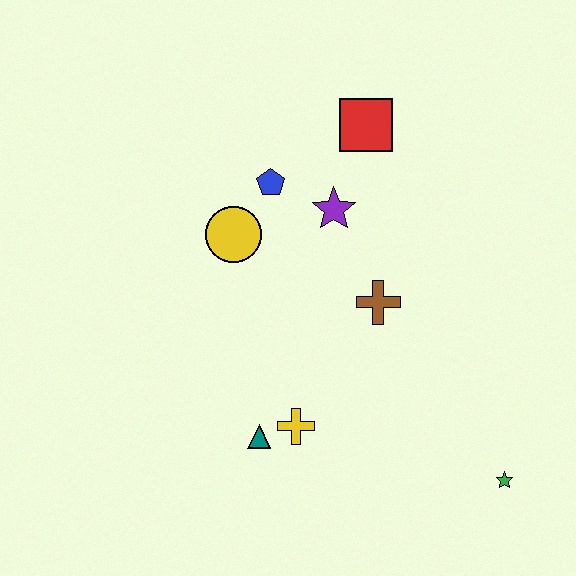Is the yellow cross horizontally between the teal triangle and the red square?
Yes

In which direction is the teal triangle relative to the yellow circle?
The teal triangle is below the yellow circle.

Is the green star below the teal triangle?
Yes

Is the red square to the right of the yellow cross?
Yes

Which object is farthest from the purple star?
The green star is farthest from the purple star.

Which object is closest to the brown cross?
The purple star is closest to the brown cross.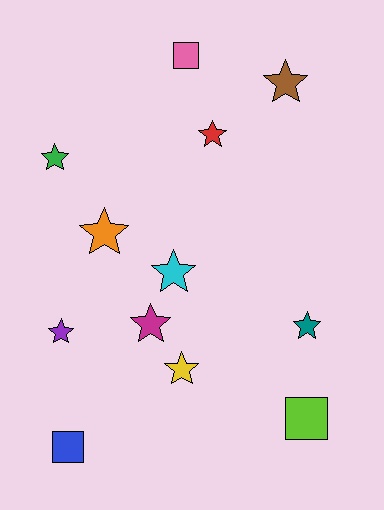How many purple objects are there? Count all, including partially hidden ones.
There is 1 purple object.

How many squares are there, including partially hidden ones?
There are 3 squares.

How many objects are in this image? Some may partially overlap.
There are 12 objects.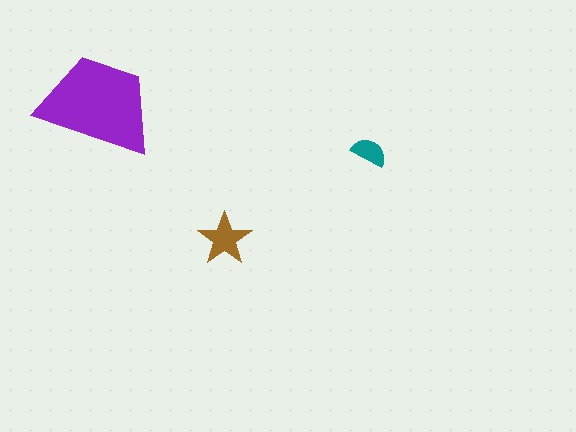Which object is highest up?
The purple trapezoid is topmost.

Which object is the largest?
The purple trapezoid.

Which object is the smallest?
The teal semicircle.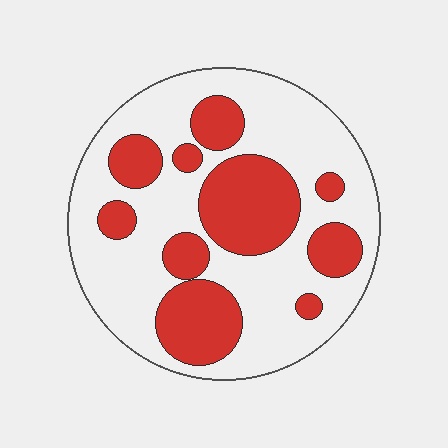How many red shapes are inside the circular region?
10.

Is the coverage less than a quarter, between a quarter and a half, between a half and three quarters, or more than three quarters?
Between a quarter and a half.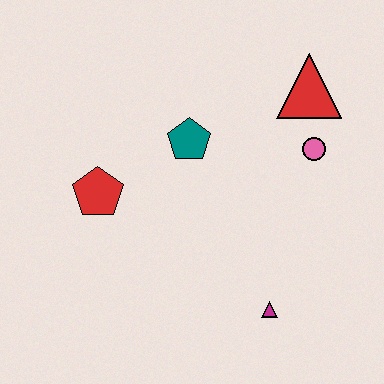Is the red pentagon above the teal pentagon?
No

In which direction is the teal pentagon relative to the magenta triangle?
The teal pentagon is above the magenta triangle.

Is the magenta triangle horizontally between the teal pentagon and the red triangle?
Yes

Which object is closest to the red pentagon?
The teal pentagon is closest to the red pentagon.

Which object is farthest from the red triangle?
The red pentagon is farthest from the red triangle.